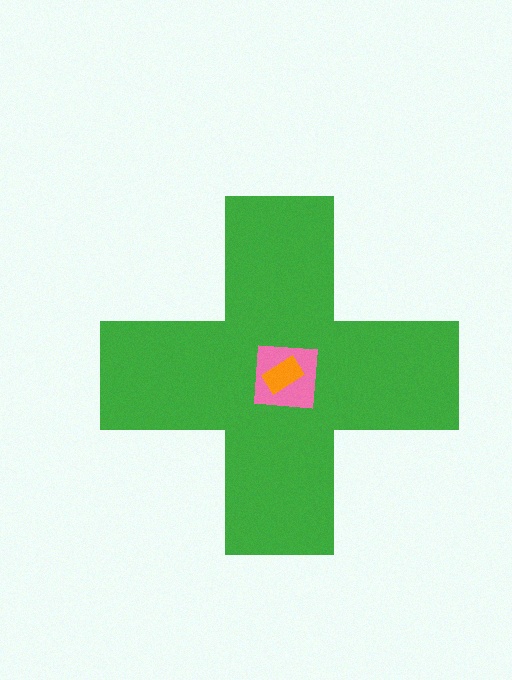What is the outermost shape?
The green cross.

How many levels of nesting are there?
3.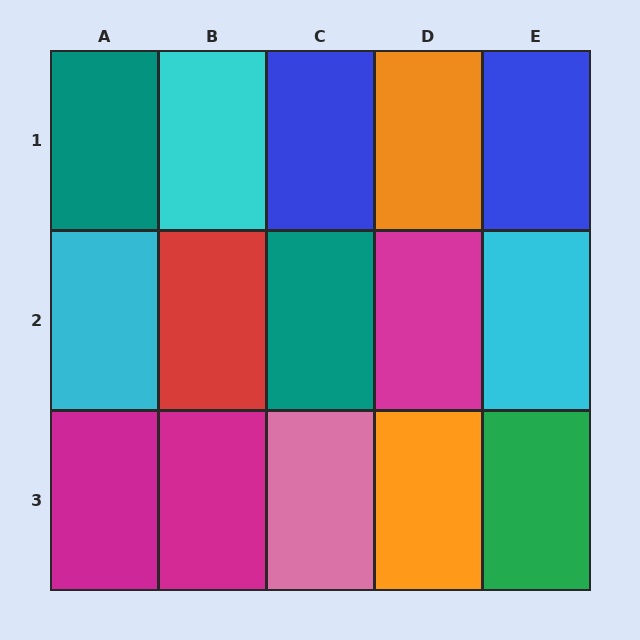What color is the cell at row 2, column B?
Red.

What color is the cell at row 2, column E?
Cyan.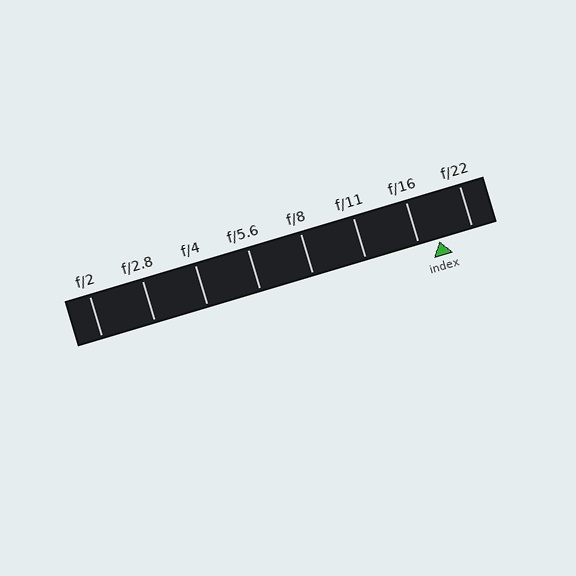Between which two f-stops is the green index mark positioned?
The index mark is between f/16 and f/22.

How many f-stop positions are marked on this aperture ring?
There are 8 f-stop positions marked.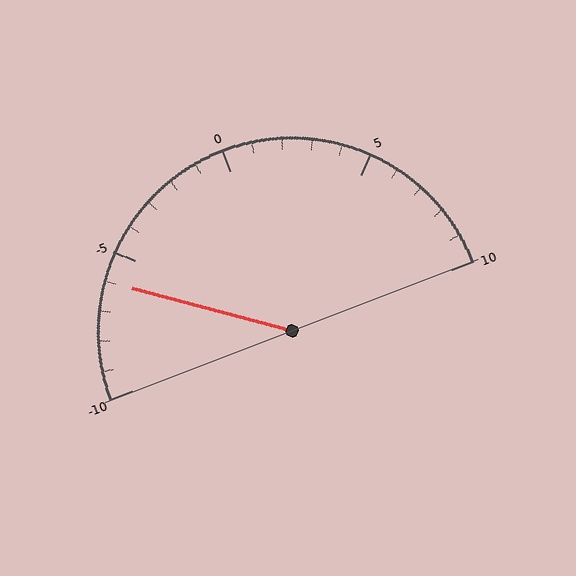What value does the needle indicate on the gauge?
The needle indicates approximately -6.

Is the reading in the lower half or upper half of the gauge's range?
The reading is in the lower half of the range (-10 to 10).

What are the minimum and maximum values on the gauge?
The gauge ranges from -10 to 10.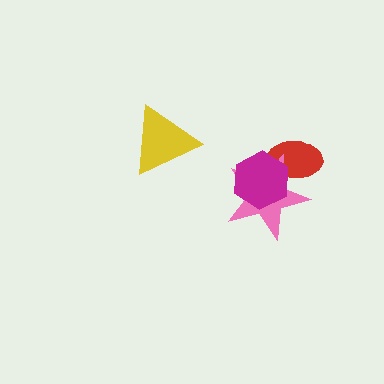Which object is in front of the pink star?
The magenta hexagon is in front of the pink star.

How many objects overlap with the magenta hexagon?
2 objects overlap with the magenta hexagon.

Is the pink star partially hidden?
Yes, it is partially covered by another shape.